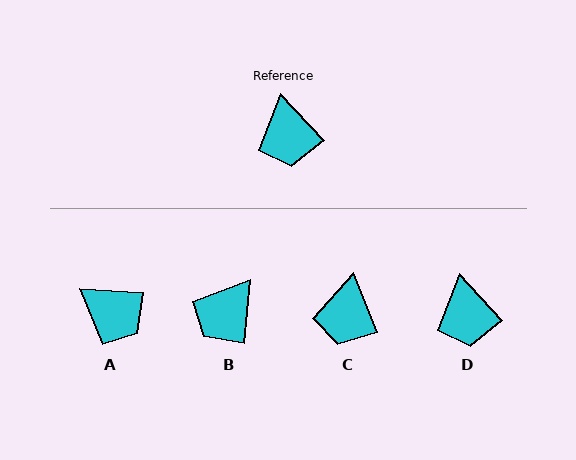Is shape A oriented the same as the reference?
No, it is off by about 44 degrees.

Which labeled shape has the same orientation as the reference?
D.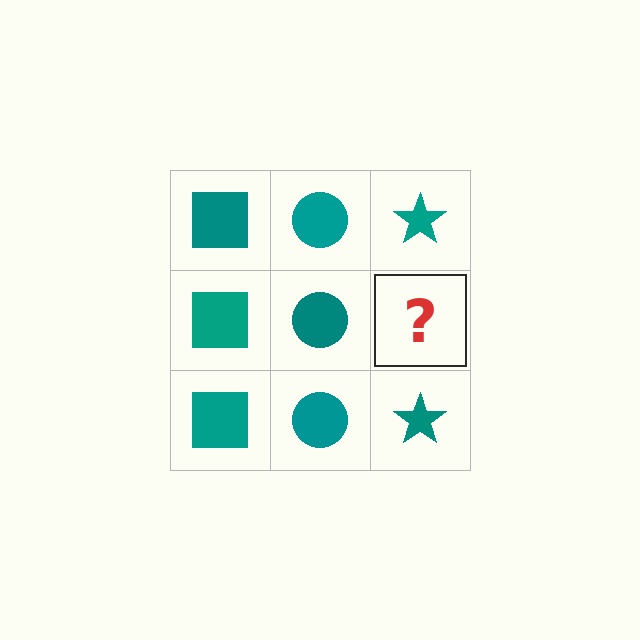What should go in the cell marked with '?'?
The missing cell should contain a teal star.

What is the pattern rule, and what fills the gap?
The rule is that each column has a consistent shape. The gap should be filled with a teal star.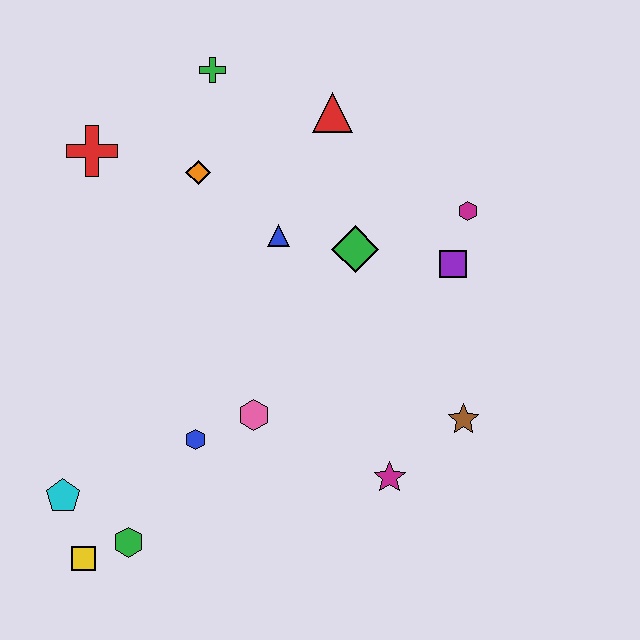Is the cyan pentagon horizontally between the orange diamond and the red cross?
No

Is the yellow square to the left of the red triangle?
Yes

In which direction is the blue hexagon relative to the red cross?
The blue hexagon is below the red cross.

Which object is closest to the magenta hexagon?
The purple square is closest to the magenta hexagon.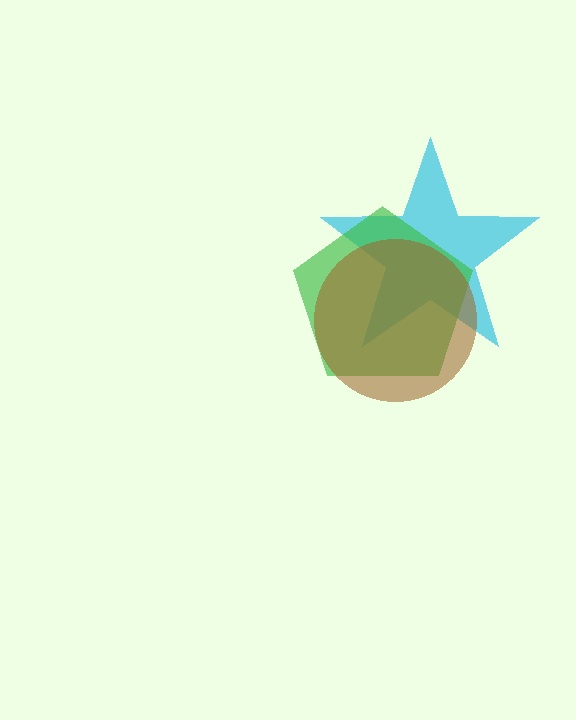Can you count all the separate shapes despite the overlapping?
Yes, there are 3 separate shapes.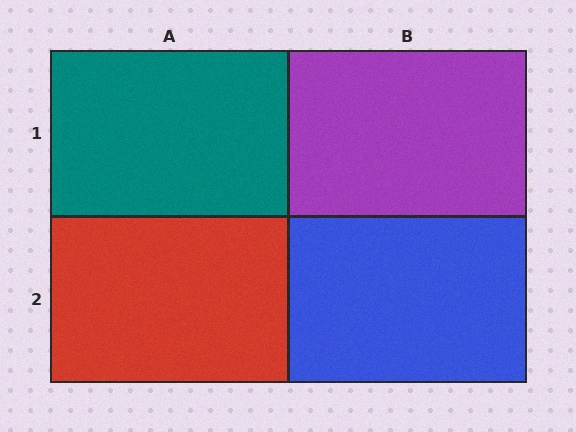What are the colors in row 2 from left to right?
Red, blue.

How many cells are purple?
1 cell is purple.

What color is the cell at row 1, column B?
Purple.